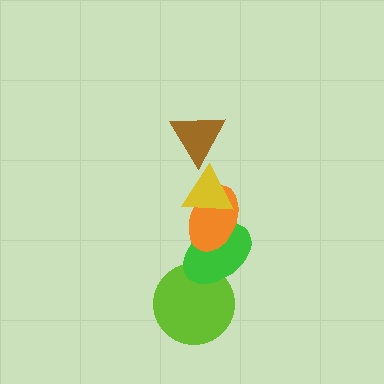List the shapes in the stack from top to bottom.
From top to bottom: the brown triangle, the yellow triangle, the orange ellipse, the green ellipse, the lime circle.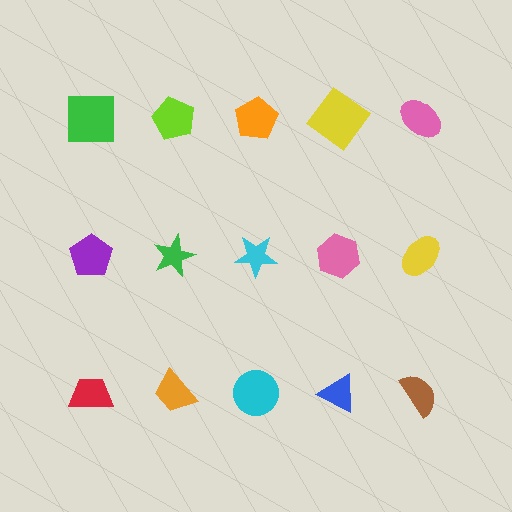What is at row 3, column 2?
An orange trapezoid.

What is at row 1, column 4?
A yellow diamond.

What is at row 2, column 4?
A pink hexagon.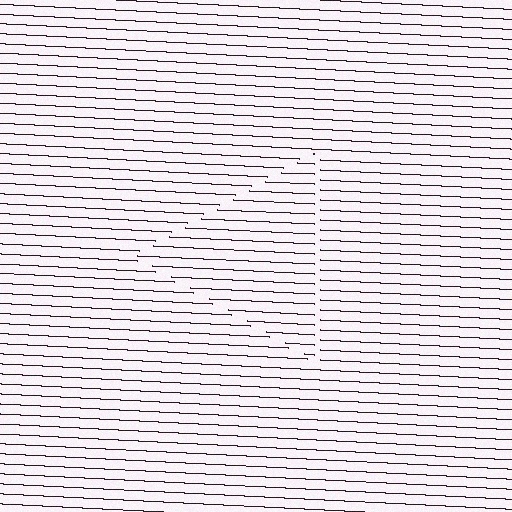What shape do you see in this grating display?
An illusory triangle. The interior of the shape contains the same grating, shifted by half a period — the contour is defined by the phase discontinuity where line-ends from the inner and outer gratings abut.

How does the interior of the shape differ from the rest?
The interior of the shape contains the same grating, shifted by half a period — the contour is defined by the phase discontinuity where line-ends from the inner and outer gratings abut.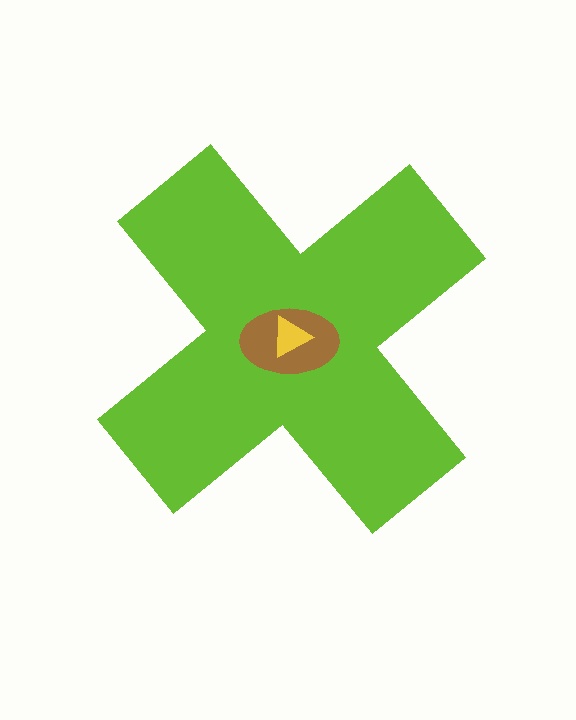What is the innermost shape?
The yellow triangle.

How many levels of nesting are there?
3.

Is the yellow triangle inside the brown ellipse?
Yes.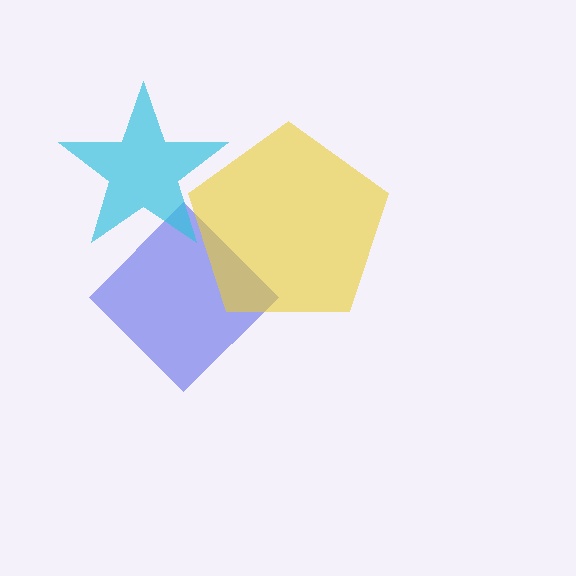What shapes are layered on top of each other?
The layered shapes are: a blue diamond, a yellow pentagon, a cyan star.